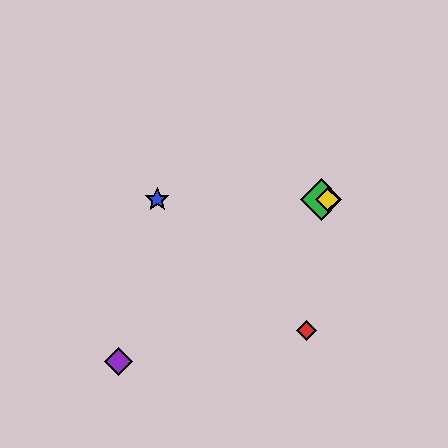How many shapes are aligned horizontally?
3 shapes (the blue star, the green diamond, the yellow diamond) are aligned horizontally.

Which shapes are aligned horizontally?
The blue star, the green diamond, the yellow diamond are aligned horizontally.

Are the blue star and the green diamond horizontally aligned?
Yes, both are at y≈200.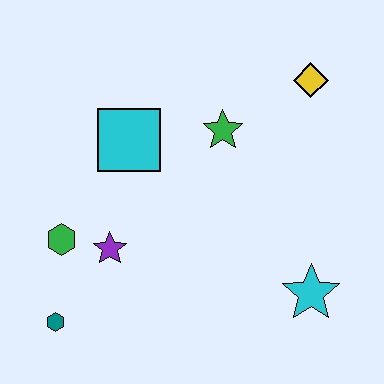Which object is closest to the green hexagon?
The purple star is closest to the green hexagon.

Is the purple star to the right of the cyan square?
No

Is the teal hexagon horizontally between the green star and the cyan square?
No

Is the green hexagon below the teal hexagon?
No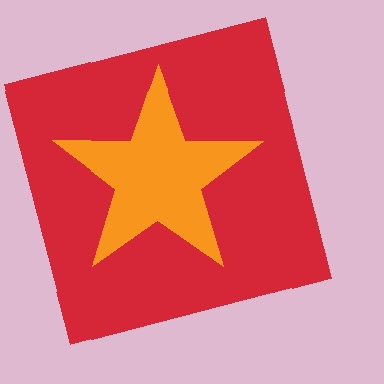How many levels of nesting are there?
2.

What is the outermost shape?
The red square.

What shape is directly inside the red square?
The orange star.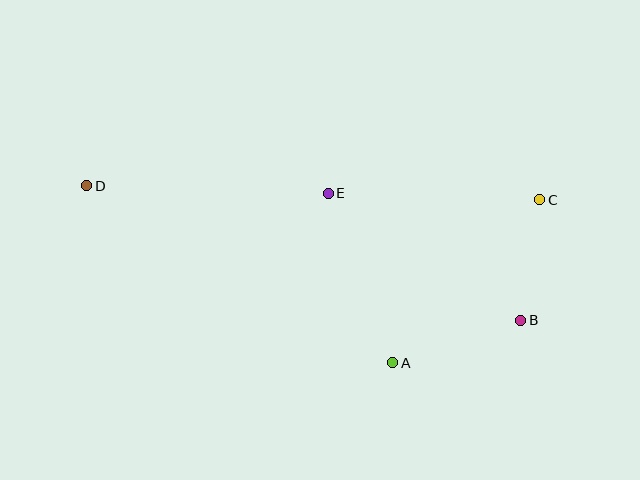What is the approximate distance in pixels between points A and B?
The distance between A and B is approximately 135 pixels.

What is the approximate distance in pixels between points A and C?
The distance between A and C is approximately 220 pixels.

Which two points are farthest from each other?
Points B and D are farthest from each other.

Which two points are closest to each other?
Points B and C are closest to each other.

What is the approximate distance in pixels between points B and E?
The distance between B and E is approximately 230 pixels.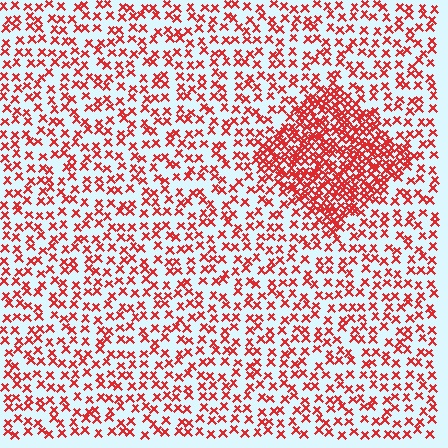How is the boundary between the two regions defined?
The boundary is defined by a change in element density (approximately 2.6x ratio). All elements are the same color, size, and shape.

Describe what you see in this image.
The image contains small red elements arranged at two different densities. A diamond-shaped region is visible where the elements are more densely packed than the surrounding area.